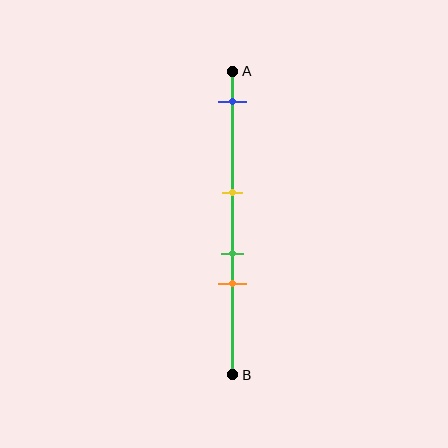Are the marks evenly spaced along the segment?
No, the marks are not evenly spaced.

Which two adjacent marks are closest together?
The green and orange marks are the closest adjacent pair.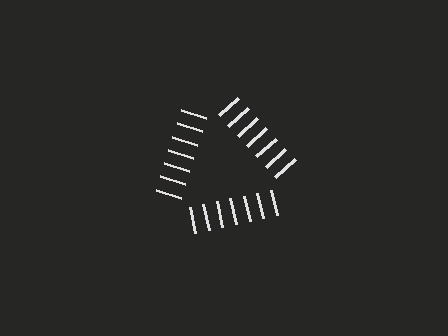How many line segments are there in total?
21 — 7 along each of the 3 edges.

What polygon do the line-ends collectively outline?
An illusory triangle — the line segments terminate on its edges but no continuous stroke is drawn.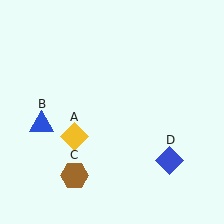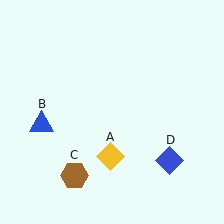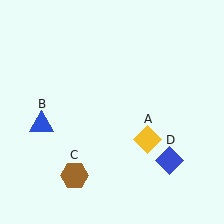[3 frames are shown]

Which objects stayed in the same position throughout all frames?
Blue triangle (object B) and brown hexagon (object C) and blue diamond (object D) remained stationary.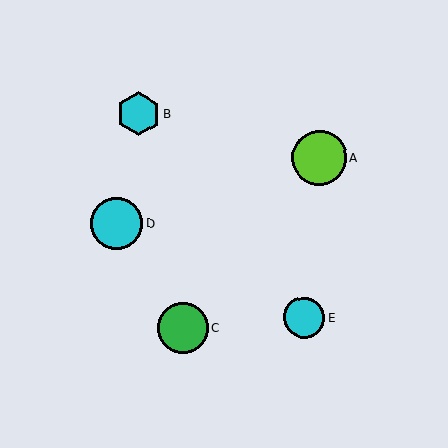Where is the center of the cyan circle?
The center of the cyan circle is at (305, 318).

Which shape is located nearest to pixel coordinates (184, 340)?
The green circle (labeled C) at (183, 328) is nearest to that location.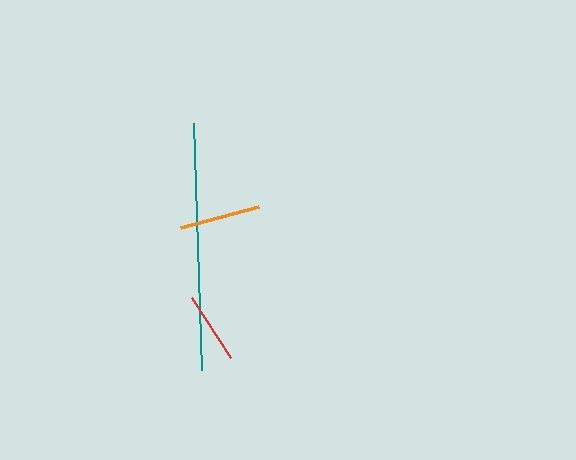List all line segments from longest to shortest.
From longest to shortest: teal, orange, red.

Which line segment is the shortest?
The red line is the shortest at approximately 71 pixels.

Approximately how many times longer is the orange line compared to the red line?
The orange line is approximately 1.1 times the length of the red line.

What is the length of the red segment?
The red segment is approximately 71 pixels long.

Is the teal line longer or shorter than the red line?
The teal line is longer than the red line.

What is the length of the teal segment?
The teal segment is approximately 247 pixels long.